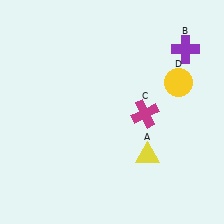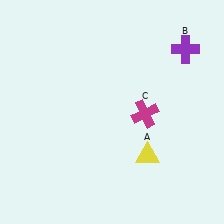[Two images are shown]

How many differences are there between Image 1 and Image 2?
There is 1 difference between the two images.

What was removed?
The yellow circle (D) was removed in Image 2.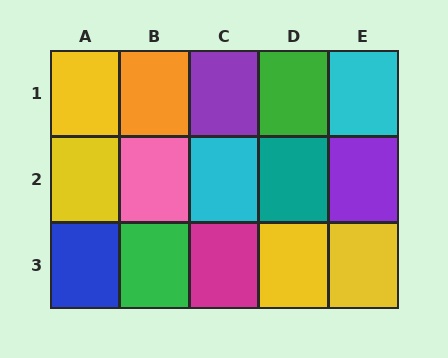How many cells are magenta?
1 cell is magenta.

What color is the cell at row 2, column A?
Yellow.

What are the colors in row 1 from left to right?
Yellow, orange, purple, green, cyan.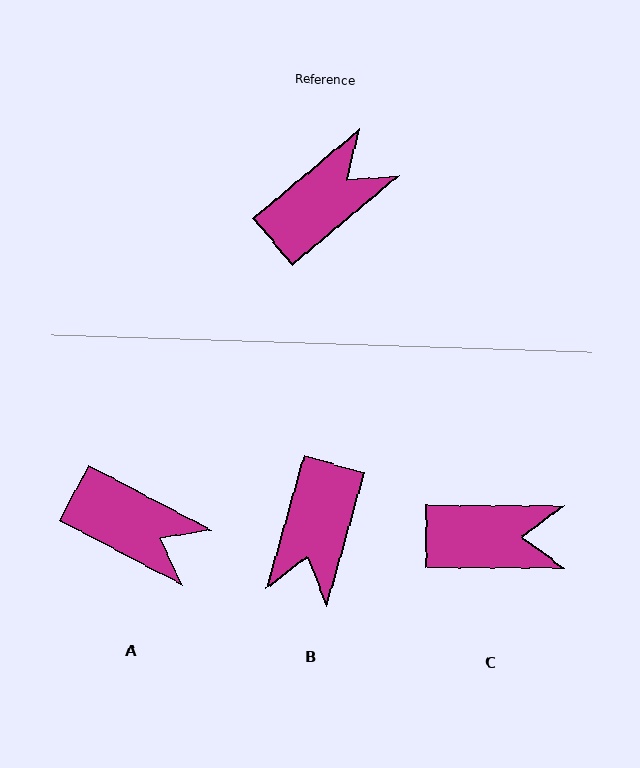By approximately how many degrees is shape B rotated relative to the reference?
Approximately 146 degrees clockwise.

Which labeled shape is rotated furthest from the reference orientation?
B, about 146 degrees away.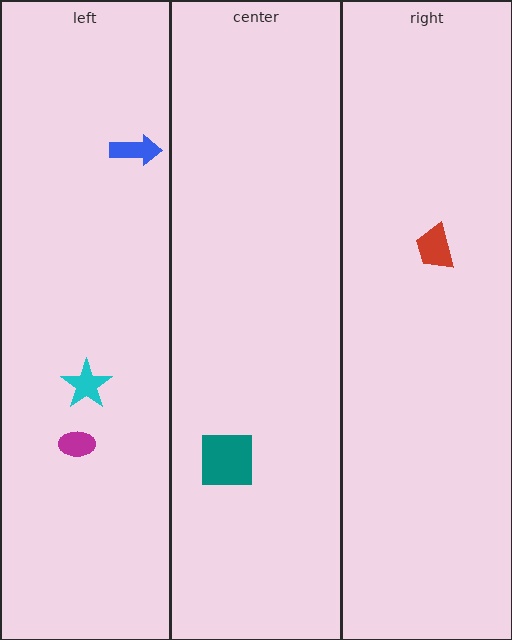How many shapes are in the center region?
1.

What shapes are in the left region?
The cyan star, the magenta ellipse, the blue arrow.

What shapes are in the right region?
The red trapezoid.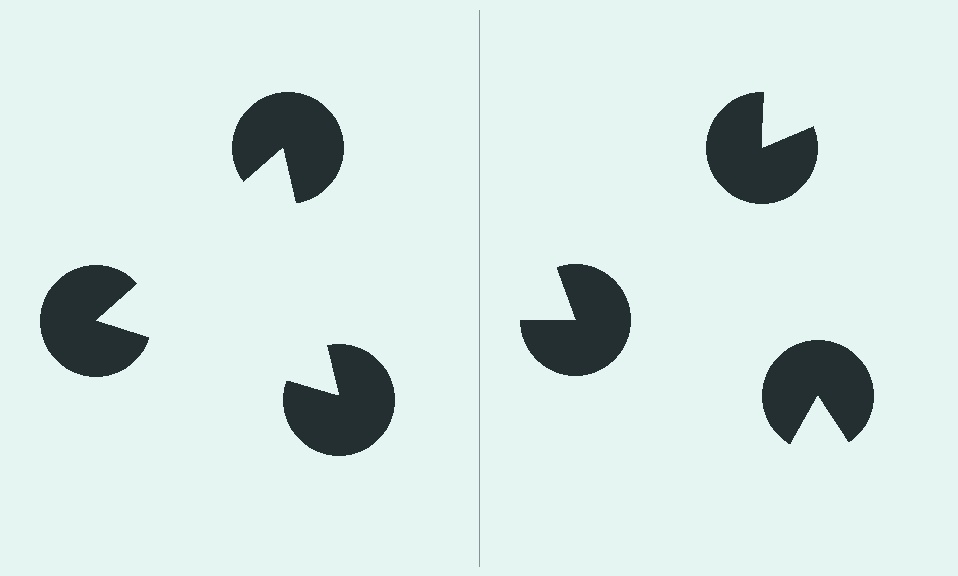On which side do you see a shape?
An illusory triangle appears on the left side. On the right side the wedge cuts are rotated, so no coherent shape forms.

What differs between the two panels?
The pac-man discs are positioned identically on both sides; only the wedge orientations differ. On the left they align to a triangle; on the right they are misaligned.